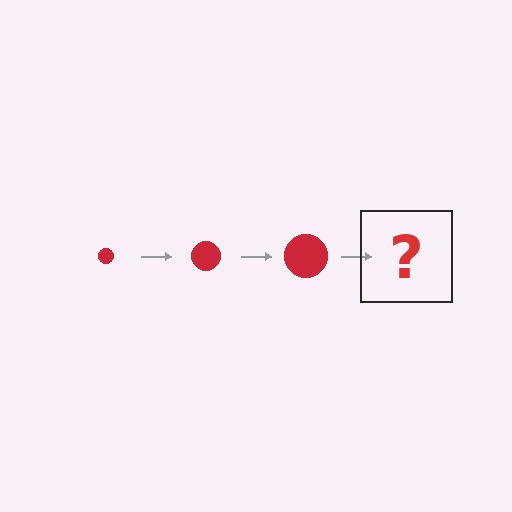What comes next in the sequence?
The next element should be a red circle, larger than the previous one.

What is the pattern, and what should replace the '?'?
The pattern is that the circle gets progressively larger each step. The '?' should be a red circle, larger than the previous one.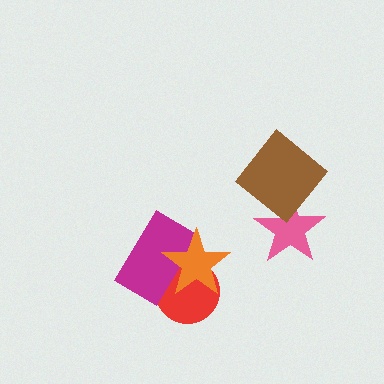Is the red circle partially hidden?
Yes, it is partially covered by another shape.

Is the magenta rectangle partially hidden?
Yes, it is partially covered by another shape.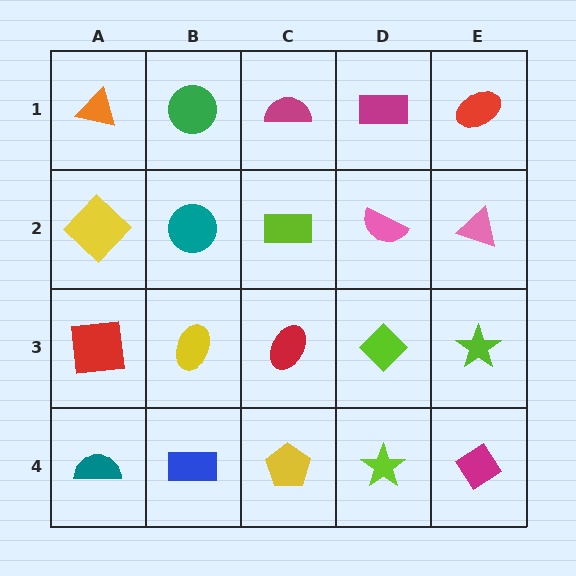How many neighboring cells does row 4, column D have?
3.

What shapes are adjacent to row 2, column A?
An orange triangle (row 1, column A), a red square (row 3, column A), a teal circle (row 2, column B).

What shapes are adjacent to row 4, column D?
A lime diamond (row 3, column D), a yellow pentagon (row 4, column C), a magenta diamond (row 4, column E).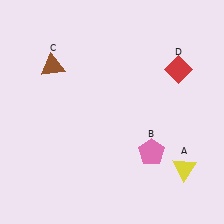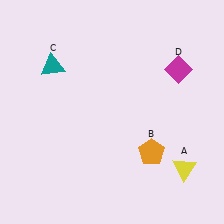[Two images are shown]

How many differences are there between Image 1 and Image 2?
There are 3 differences between the two images.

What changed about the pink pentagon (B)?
In Image 1, B is pink. In Image 2, it changed to orange.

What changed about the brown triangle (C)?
In Image 1, C is brown. In Image 2, it changed to teal.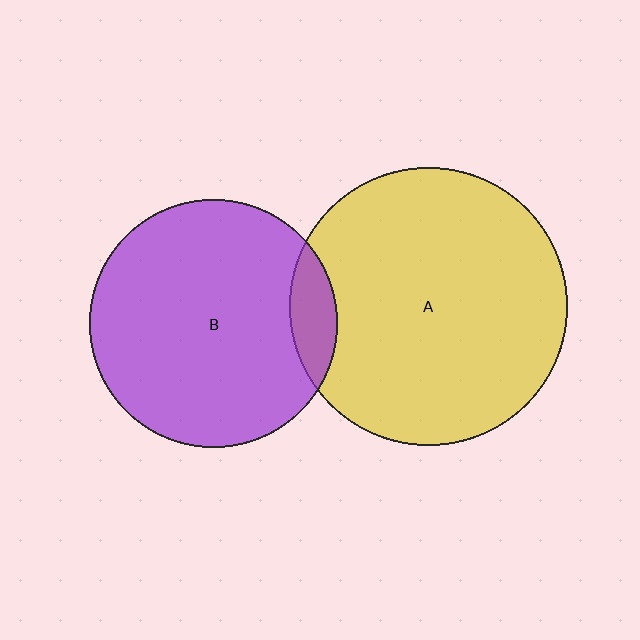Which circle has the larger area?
Circle A (yellow).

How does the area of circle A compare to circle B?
Approximately 1.3 times.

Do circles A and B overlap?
Yes.